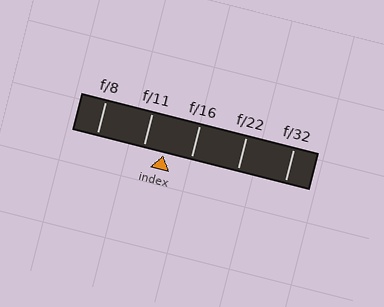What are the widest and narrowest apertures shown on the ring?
The widest aperture shown is f/8 and the narrowest is f/32.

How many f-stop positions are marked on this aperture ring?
There are 5 f-stop positions marked.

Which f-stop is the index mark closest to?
The index mark is closest to f/11.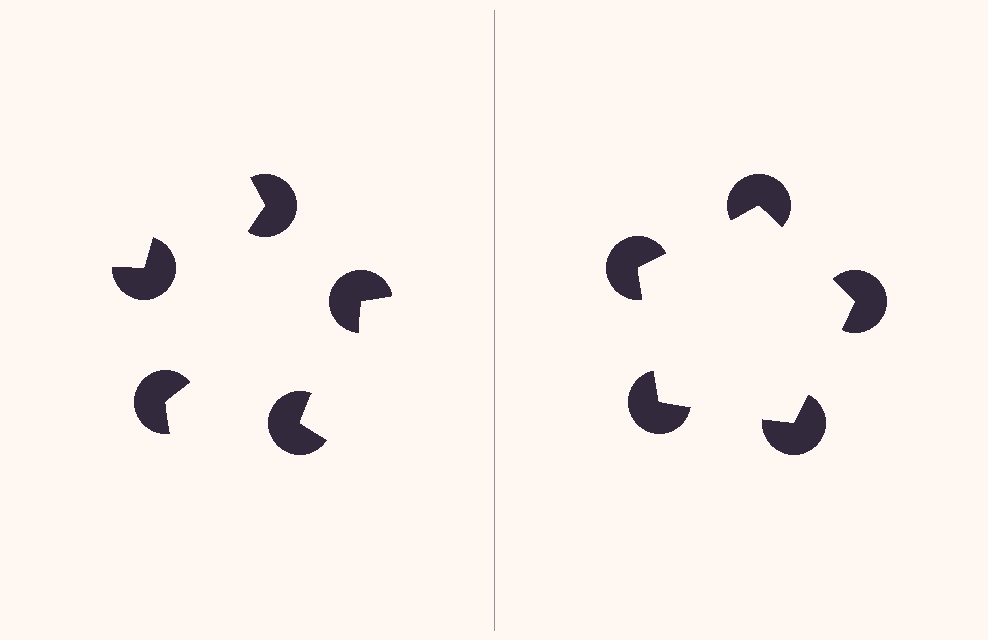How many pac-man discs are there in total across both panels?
10 — 5 on each side.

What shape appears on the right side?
An illusory pentagon.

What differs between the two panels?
The pac-man discs are positioned identically on both sides; only the wedge orientations differ. On the right they align to a pentagon; on the left they are misaligned.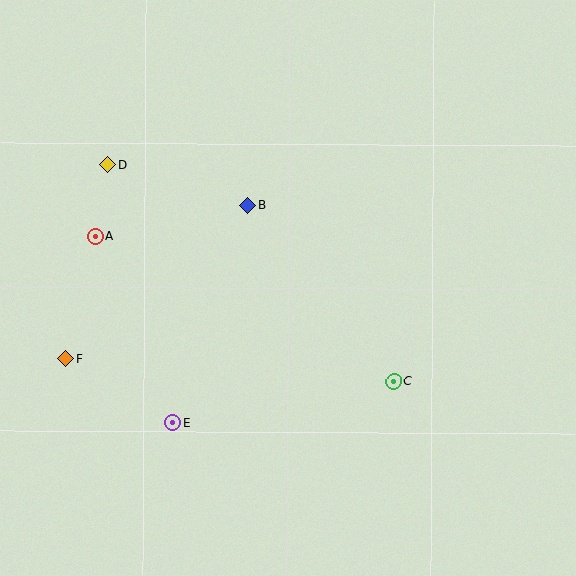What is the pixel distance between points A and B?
The distance between A and B is 156 pixels.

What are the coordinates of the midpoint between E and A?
The midpoint between E and A is at (134, 330).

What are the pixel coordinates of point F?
Point F is at (65, 358).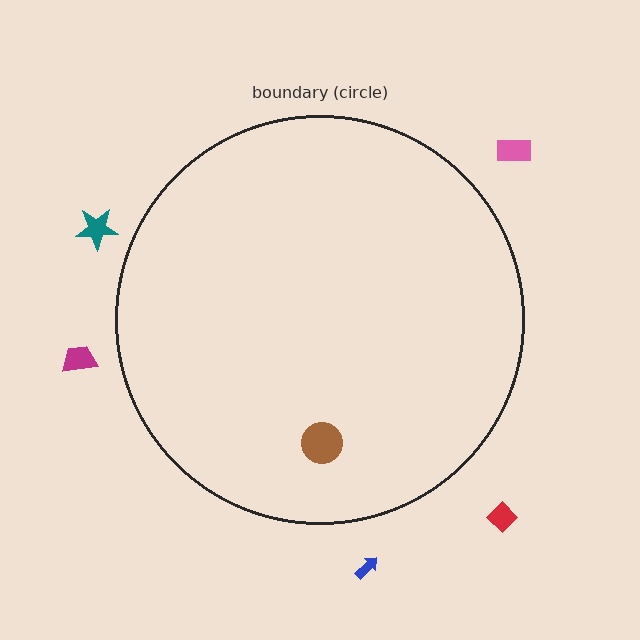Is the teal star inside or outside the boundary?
Outside.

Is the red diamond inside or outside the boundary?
Outside.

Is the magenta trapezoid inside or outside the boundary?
Outside.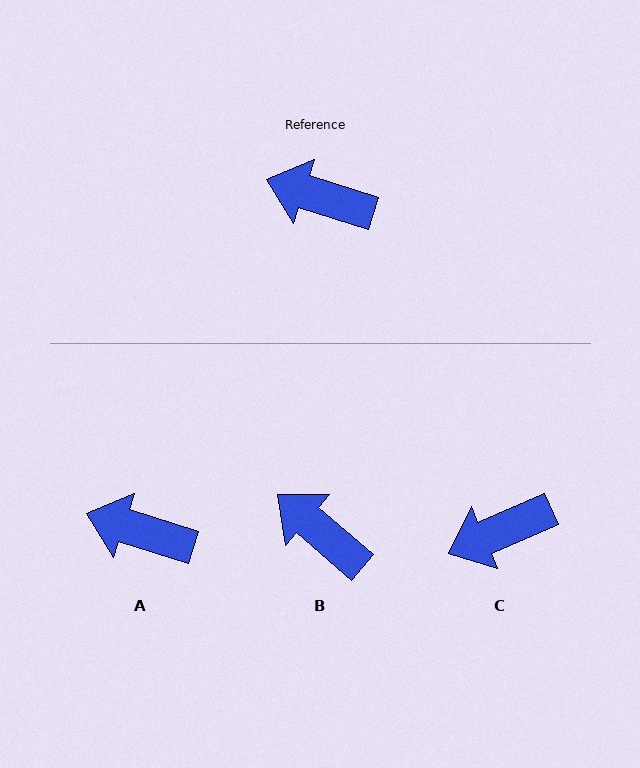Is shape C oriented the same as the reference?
No, it is off by about 41 degrees.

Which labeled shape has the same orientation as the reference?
A.